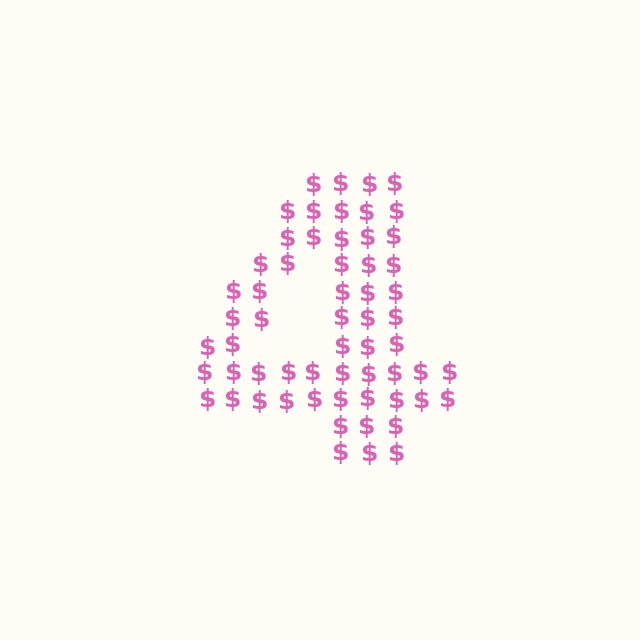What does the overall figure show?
The overall figure shows the digit 4.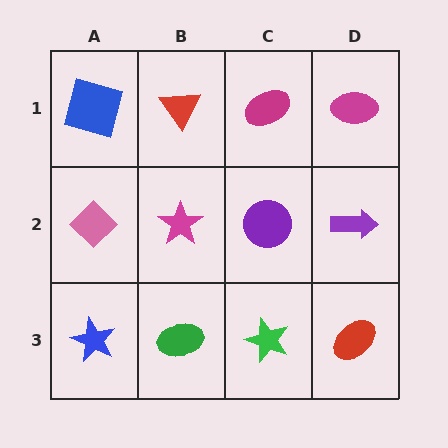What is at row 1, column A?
A blue square.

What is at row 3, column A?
A blue star.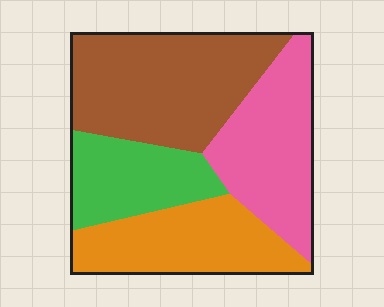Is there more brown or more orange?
Brown.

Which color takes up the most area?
Brown, at roughly 35%.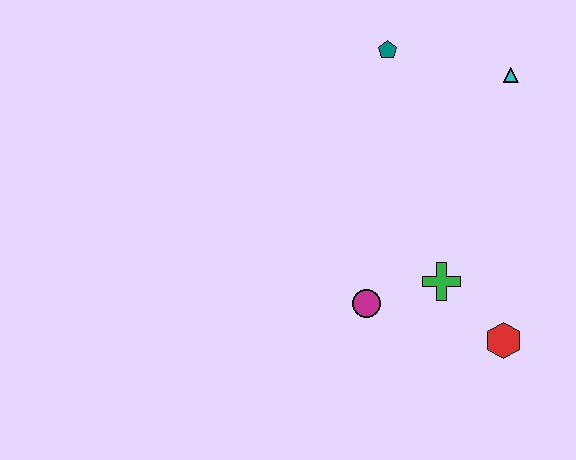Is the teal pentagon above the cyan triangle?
Yes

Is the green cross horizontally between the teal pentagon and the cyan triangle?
Yes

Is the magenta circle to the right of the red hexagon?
No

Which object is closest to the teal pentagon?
The cyan triangle is closest to the teal pentagon.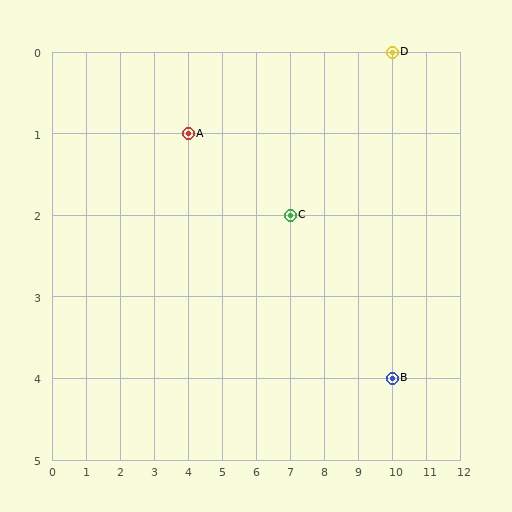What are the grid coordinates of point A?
Point A is at grid coordinates (4, 1).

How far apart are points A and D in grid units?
Points A and D are 6 columns and 1 row apart (about 6.1 grid units diagonally).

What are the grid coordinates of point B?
Point B is at grid coordinates (10, 4).